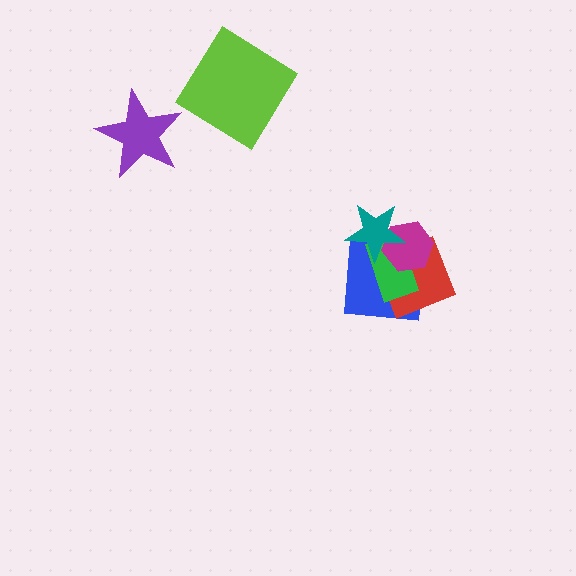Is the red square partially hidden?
Yes, it is partially covered by another shape.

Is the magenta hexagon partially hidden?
Yes, it is partially covered by another shape.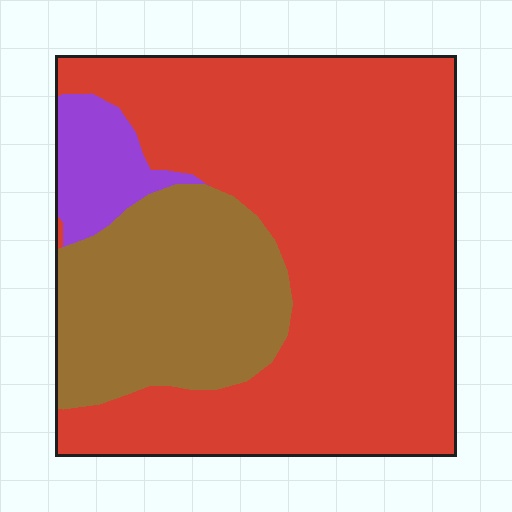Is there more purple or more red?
Red.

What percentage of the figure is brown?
Brown covers 26% of the figure.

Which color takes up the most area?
Red, at roughly 65%.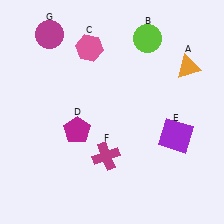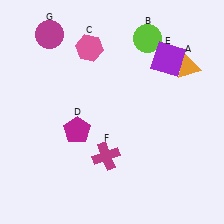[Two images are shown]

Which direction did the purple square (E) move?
The purple square (E) moved up.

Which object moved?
The purple square (E) moved up.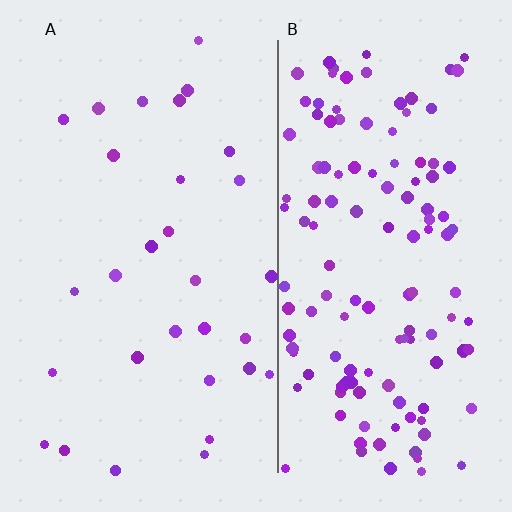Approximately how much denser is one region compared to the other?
Approximately 4.4× — region B over region A.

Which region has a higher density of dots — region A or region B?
B (the right).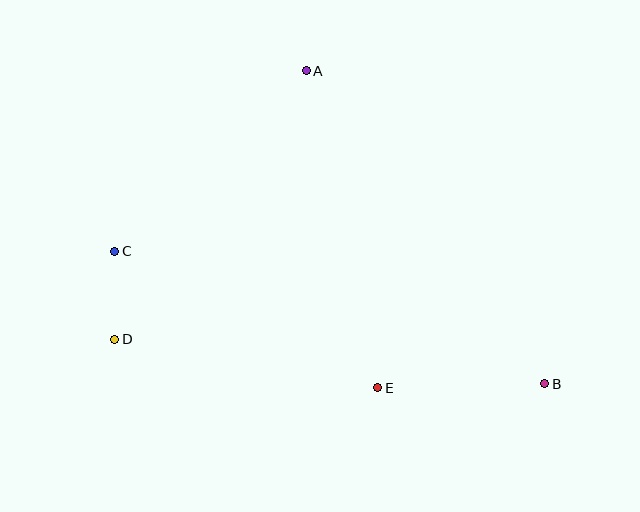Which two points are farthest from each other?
Points B and C are farthest from each other.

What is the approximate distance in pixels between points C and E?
The distance between C and E is approximately 296 pixels.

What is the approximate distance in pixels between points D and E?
The distance between D and E is approximately 267 pixels.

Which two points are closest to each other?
Points C and D are closest to each other.